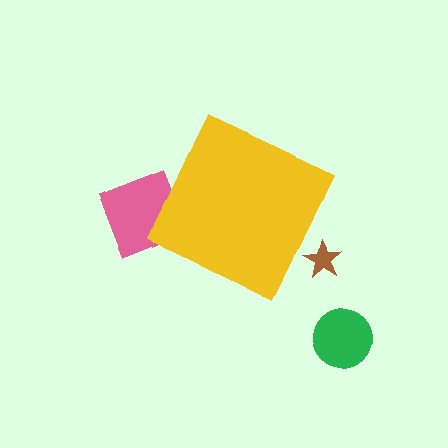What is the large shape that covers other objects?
A yellow diamond.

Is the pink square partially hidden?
Yes, the pink square is partially hidden behind the yellow diamond.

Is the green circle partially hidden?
No, the green circle is fully visible.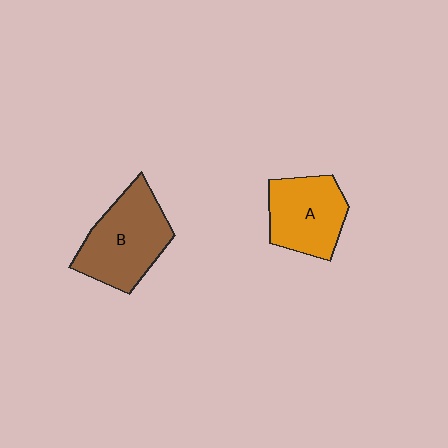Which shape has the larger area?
Shape B (brown).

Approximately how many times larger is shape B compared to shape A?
Approximately 1.2 times.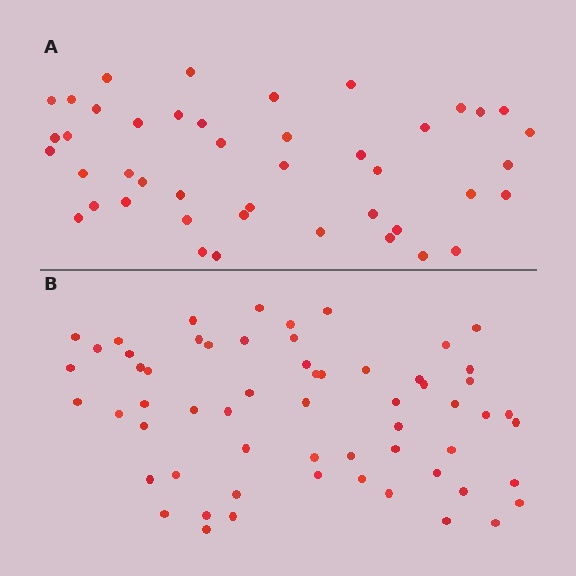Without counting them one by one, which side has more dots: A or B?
Region B (the bottom region) has more dots.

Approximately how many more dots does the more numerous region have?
Region B has approximately 15 more dots than region A.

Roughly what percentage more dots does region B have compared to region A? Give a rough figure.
About 35% more.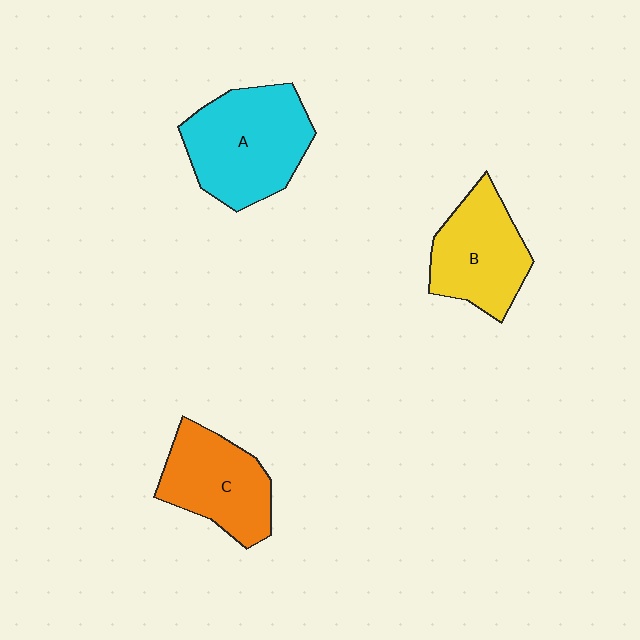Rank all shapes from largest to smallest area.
From largest to smallest: A (cyan), B (yellow), C (orange).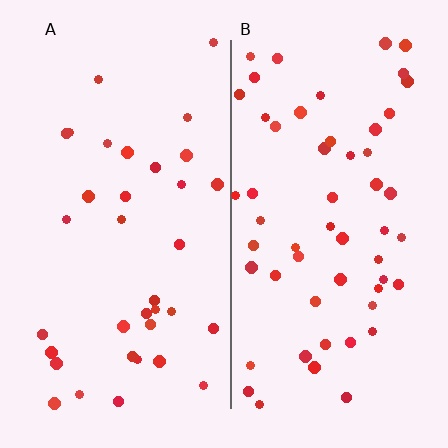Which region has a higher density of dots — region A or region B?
B (the right).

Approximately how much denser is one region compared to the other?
Approximately 1.6× — region B over region A.